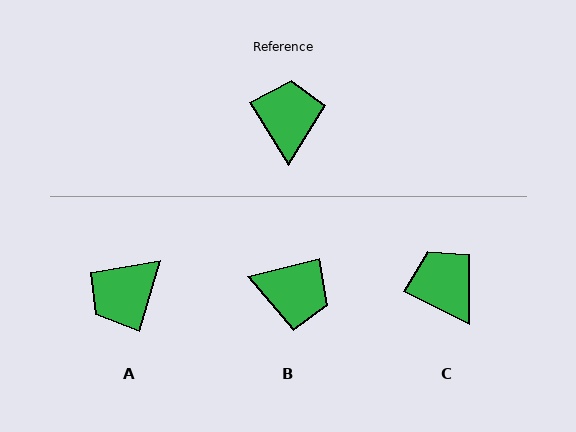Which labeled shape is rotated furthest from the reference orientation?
A, about 132 degrees away.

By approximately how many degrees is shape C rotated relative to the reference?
Approximately 32 degrees counter-clockwise.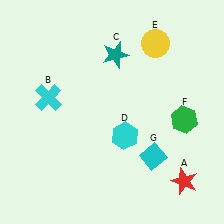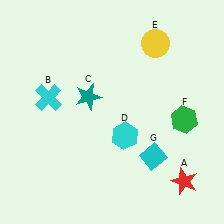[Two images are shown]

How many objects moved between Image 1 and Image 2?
1 object moved between the two images.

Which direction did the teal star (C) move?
The teal star (C) moved down.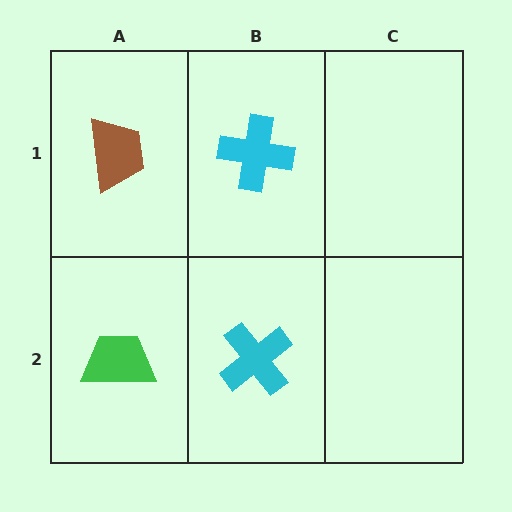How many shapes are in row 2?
2 shapes.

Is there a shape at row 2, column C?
No, that cell is empty.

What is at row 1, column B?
A cyan cross.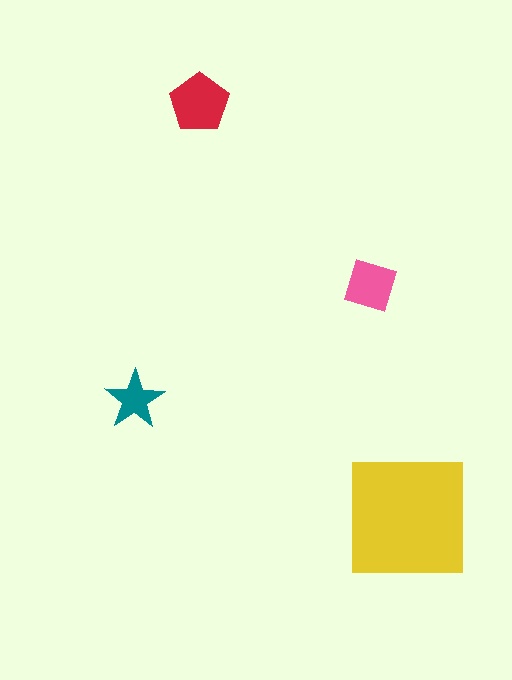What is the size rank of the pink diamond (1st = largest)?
3rd.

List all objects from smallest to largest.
The teal star, the pink diamond, the red pentagon, the yellow square.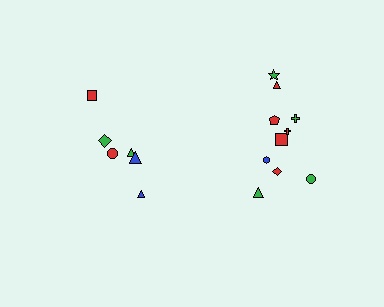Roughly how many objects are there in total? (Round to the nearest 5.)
Roughly 15 objects in total.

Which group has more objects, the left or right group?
The right group.